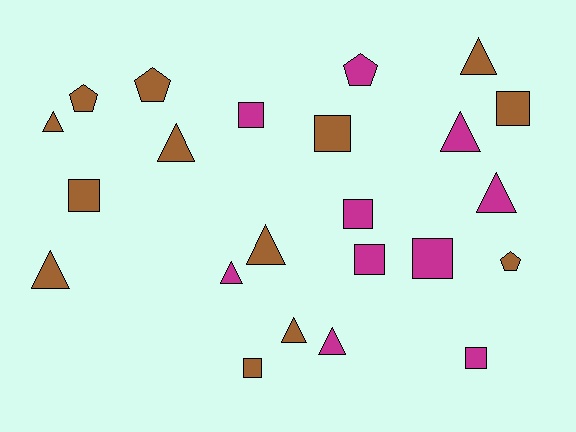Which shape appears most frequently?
Triangle, with 10 objects.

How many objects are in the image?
There are 23 objects.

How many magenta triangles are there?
There are 4 magenta triangles.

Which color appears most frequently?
Brown, with 13 objects.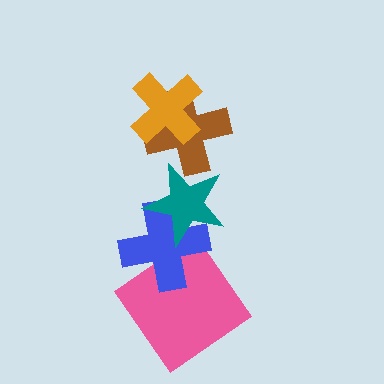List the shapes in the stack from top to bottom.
From top to bottom: the orange cross, the brown cross, the teal star, the blue cross, the pink diamond.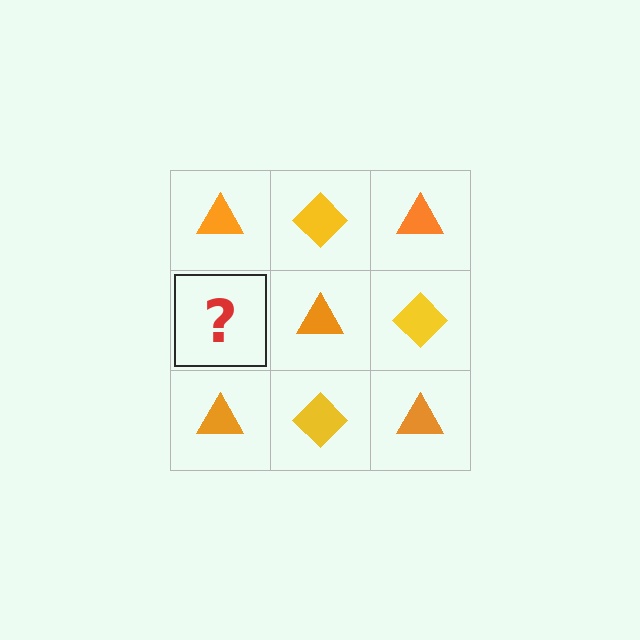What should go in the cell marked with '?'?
The missing cell should contain a yellow diamond.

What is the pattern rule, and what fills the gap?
The rule is that it alternates orange triangle and yellow diamond in a checkerboard pattern. The gap should be filled with a yellow diamond.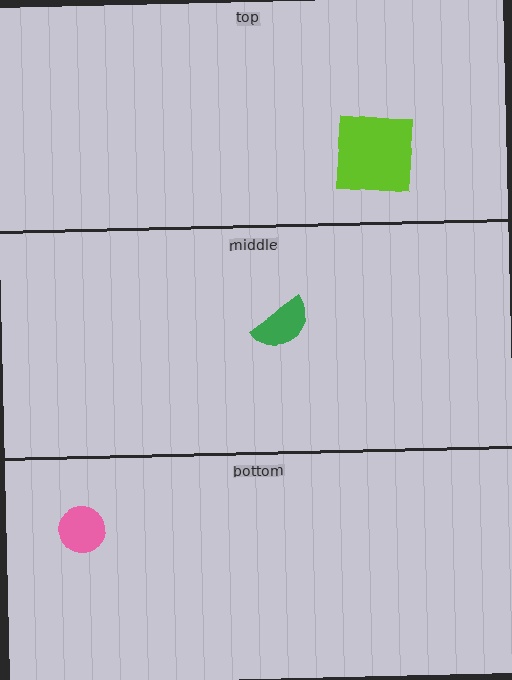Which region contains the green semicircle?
The middle region.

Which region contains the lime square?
The top region.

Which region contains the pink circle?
The bottom region.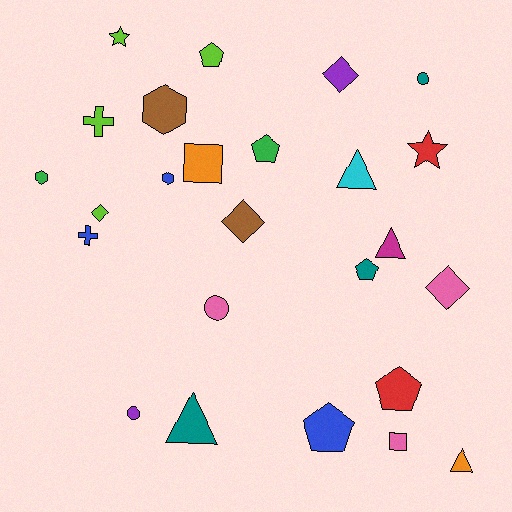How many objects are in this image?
There are 25 objects.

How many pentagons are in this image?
There are 5 pentagons.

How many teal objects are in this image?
There are 3 teal objects.